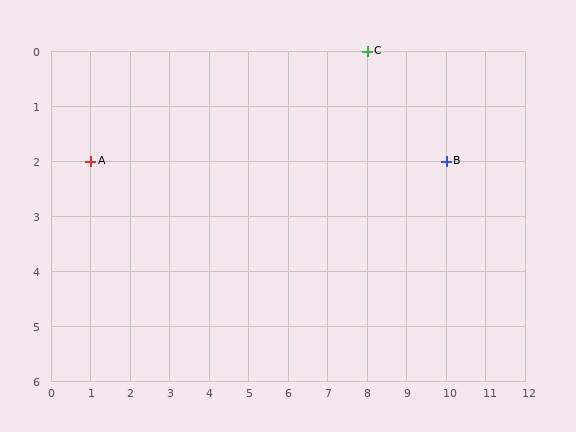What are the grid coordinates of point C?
Point C is at grid coordinates (8, 0).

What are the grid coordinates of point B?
Point B is at grid coordinates (10, 2).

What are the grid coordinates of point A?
Point A is at grid coordinates (1, 2).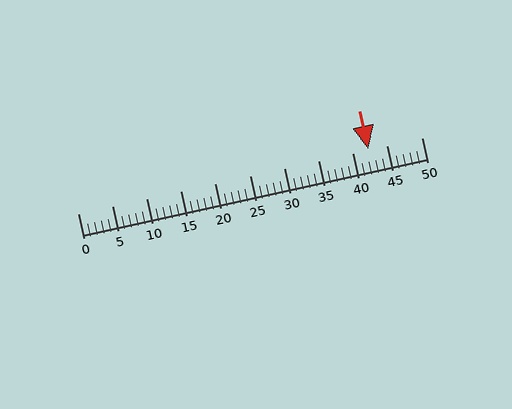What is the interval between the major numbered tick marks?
The major tick marks are spaced 5 units apart.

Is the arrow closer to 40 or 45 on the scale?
The arrow is closer to 40.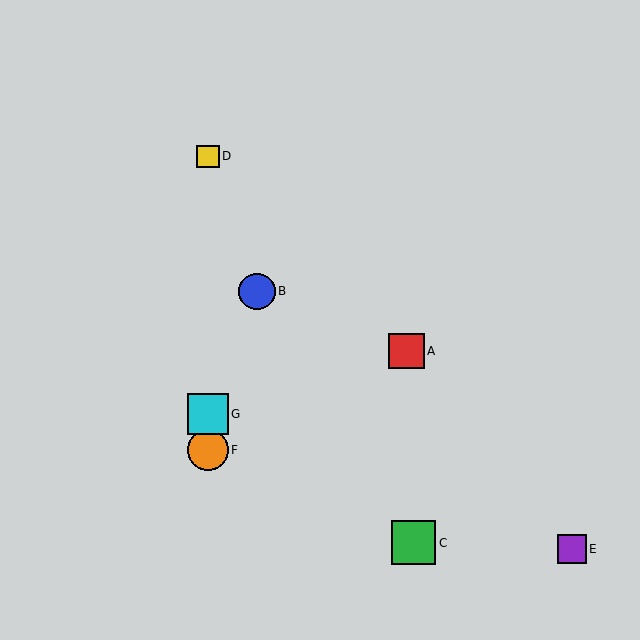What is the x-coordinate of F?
Object F is at x≈208.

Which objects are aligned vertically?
Objects D, F, G are aligned vertically.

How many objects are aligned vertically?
3 objects (D, F, G) are aligned vertically.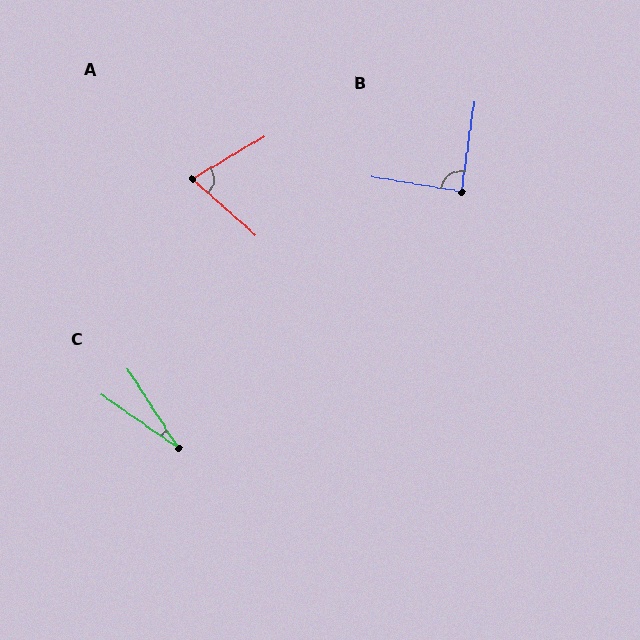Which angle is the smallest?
C, at approximately 22 degrees.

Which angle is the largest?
B, at approximately 89 degrees.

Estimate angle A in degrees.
Approximately 72 degrees.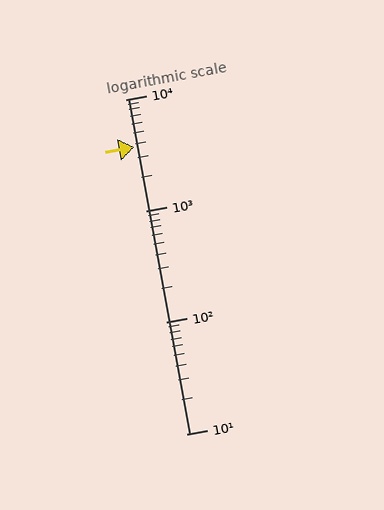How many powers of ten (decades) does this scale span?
The scale spans 3 decades, from 10 to 10000.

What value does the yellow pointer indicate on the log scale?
The pointer indicates approximately 3700.